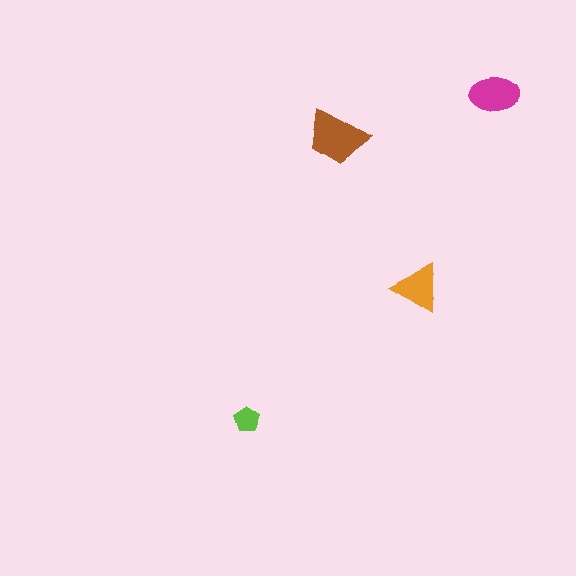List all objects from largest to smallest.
The brown trapezoid, the magenta ellipse, the orange triangle, the lime pentagon.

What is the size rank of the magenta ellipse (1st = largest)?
2nd.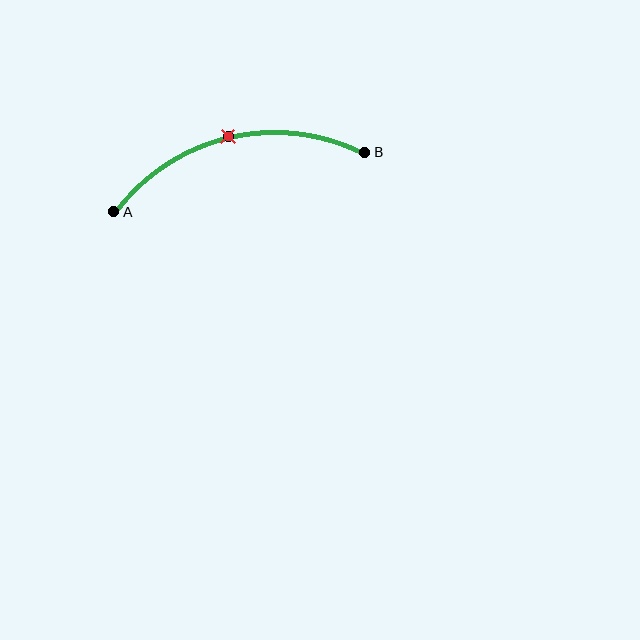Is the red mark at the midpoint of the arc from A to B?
Yes. The red mark lies on the arc at equal arc-length from both A and B — it is the arc midpoint.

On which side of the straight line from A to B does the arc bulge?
The arc bulges above the straight line connecting A and B.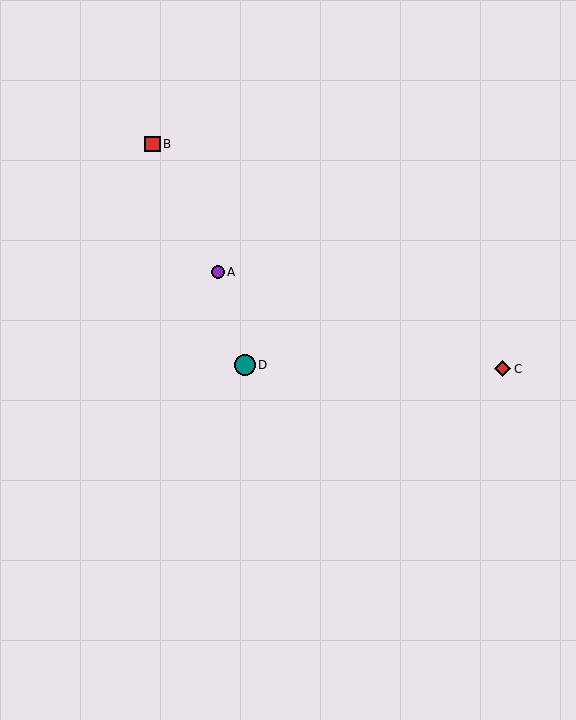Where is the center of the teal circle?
The center of the teal circle is at (245, 365).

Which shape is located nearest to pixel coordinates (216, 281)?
The purple circle (labeled A) at (218, 272) is nearest to that location.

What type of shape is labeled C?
Shape C is a red diamond.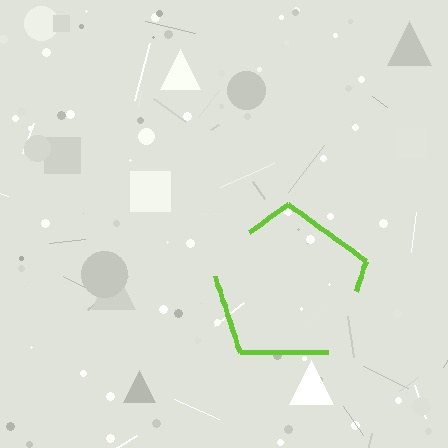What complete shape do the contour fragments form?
The contour fragments form a pentagon.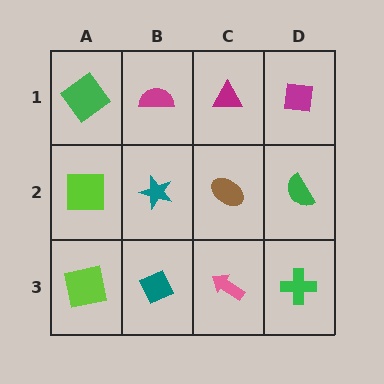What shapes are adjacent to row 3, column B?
A teal star (row 2, column B), a lime square (row 3, column A), a pink arrow (row 3, column C).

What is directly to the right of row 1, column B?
A magenta triangle.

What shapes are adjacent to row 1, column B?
A teal star (row 2, column B), a green diamond (row 1, column A), a magenta triangle (row 1, column C).